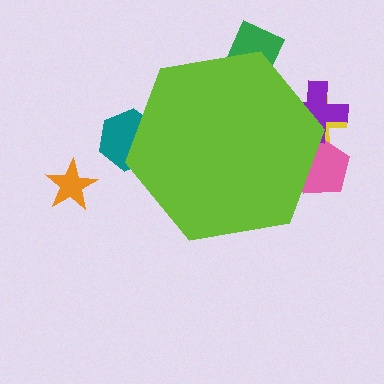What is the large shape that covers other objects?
A lime hexagon.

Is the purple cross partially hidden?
Yes, the purple cross is partially hidden behind the lime hexagon.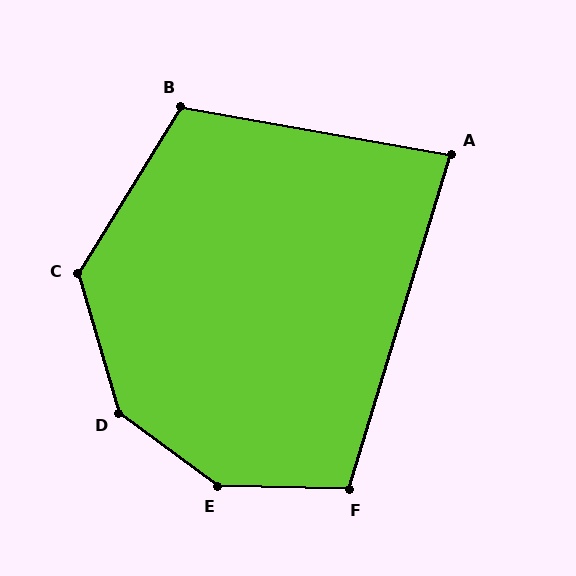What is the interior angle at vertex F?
Approximately 106 degrees (obtuse).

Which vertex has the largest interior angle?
E, at approximately 145 degrees.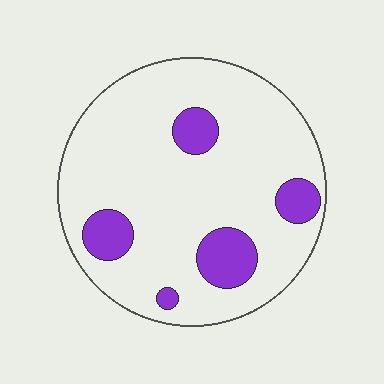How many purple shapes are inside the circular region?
5.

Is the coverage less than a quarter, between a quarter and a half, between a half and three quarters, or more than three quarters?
Less than a quarter.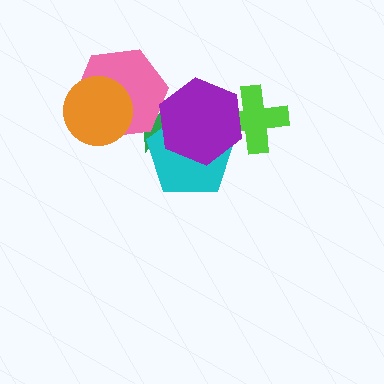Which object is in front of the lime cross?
The purple hexagon is in front of the lime cross.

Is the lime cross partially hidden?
Yes, it is partially covered by another shape.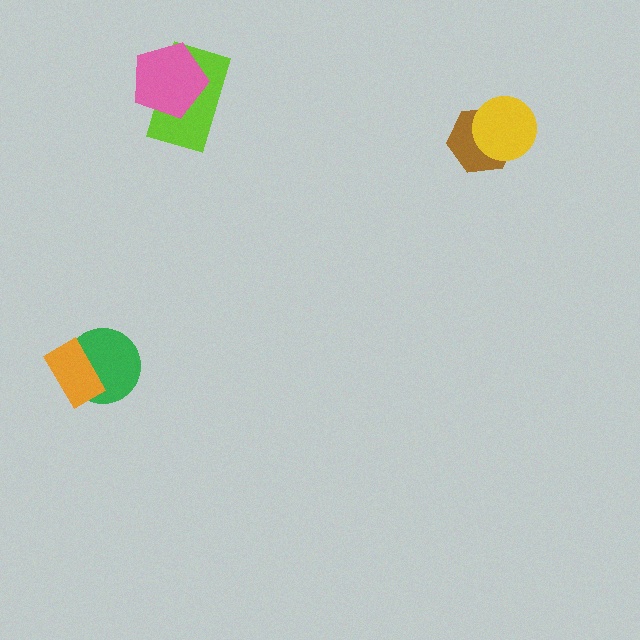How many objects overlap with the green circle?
1 object overlaps with the green circle.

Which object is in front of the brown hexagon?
The yellow circle is in front of the brown hexagon.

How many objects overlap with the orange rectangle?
1 object overlaps with the orange rectangle.